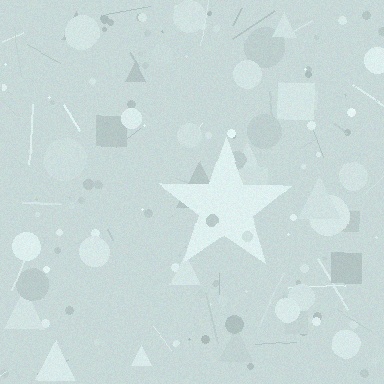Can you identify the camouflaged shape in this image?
The camouflaged shape is a star.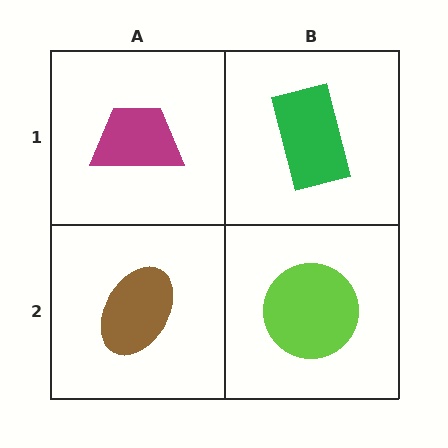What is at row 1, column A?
A magenta trapezoid.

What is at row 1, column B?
A green rectangle.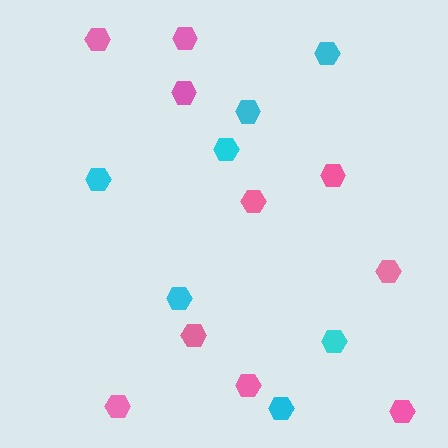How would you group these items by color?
There are 2 groups: one group of pink hexagons (10) and one group of cyan hexagons (7).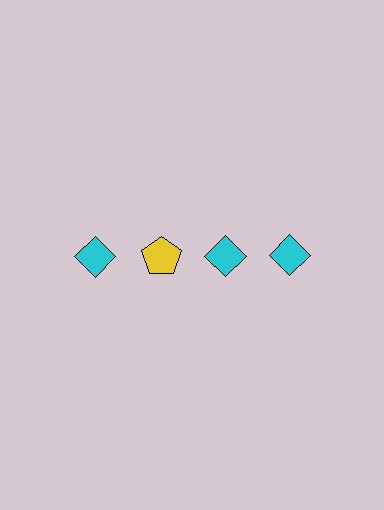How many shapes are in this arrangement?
There are 4 shapes arranged in a grid pattern.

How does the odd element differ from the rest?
It differs in both color (yellow instead of cyan) and shape (pentagon instead of diamond).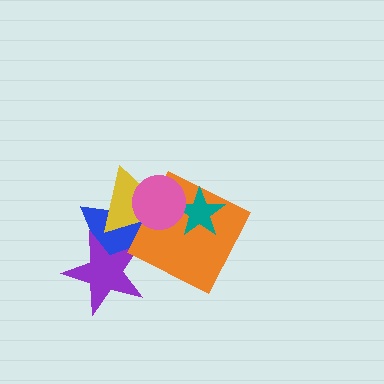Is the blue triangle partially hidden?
Yes, it is partially covered by another shape.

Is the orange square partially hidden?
Yes, it is partially covered by another shape.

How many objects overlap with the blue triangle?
4 objects overlap with the blue triangle.